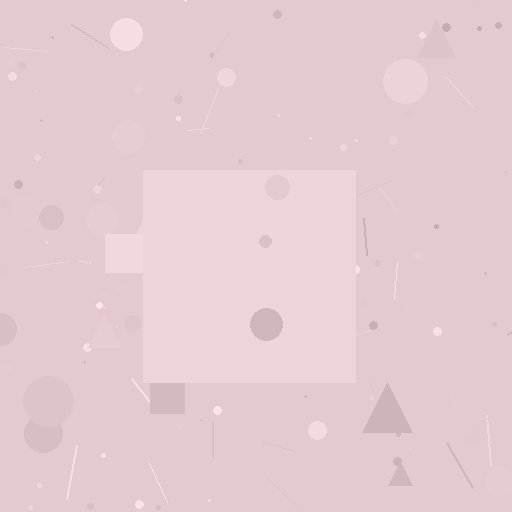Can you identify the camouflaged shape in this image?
The camouflaged shape is a square.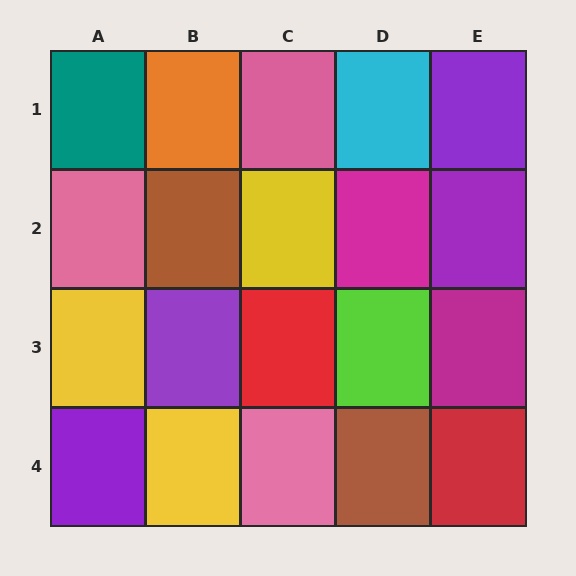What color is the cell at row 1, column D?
Cyan.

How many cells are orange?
1 cell is orange.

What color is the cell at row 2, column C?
Yellow.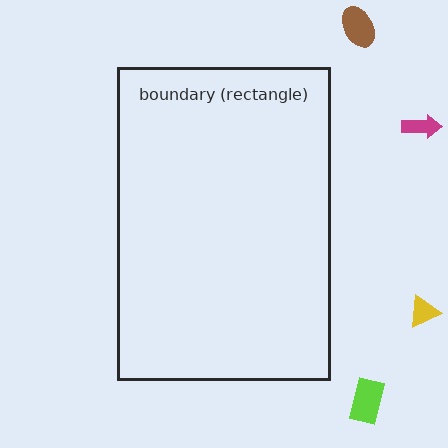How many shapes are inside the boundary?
0 inside, 4 outside.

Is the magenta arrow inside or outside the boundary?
Outside.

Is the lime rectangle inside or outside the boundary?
Outside.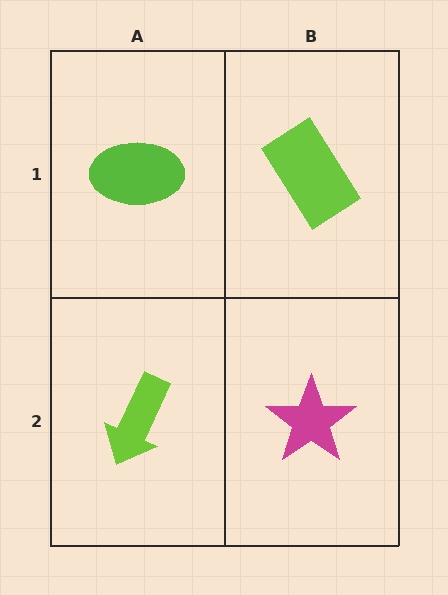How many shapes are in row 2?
2 shapes.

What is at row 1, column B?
A lime rectangle.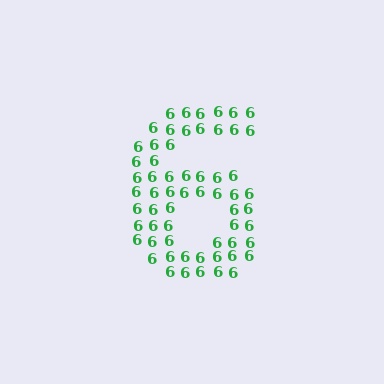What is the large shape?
The large shape is the digit 6.